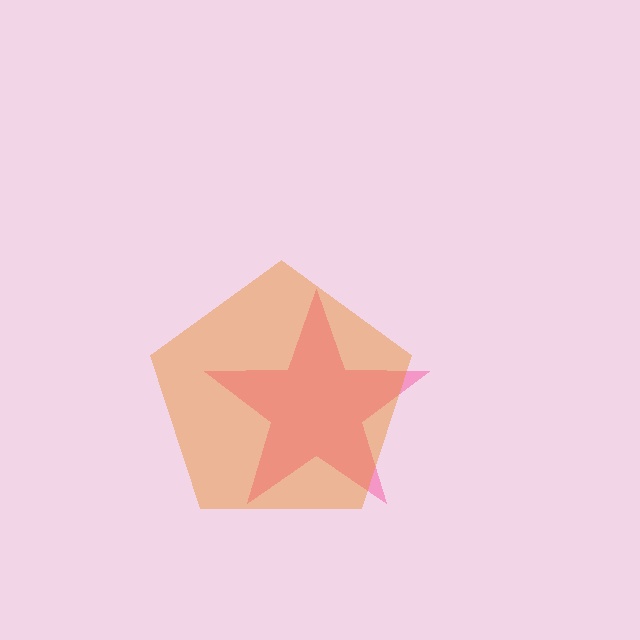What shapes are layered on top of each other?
The layered shapes are: a pink star, an orange pentagon.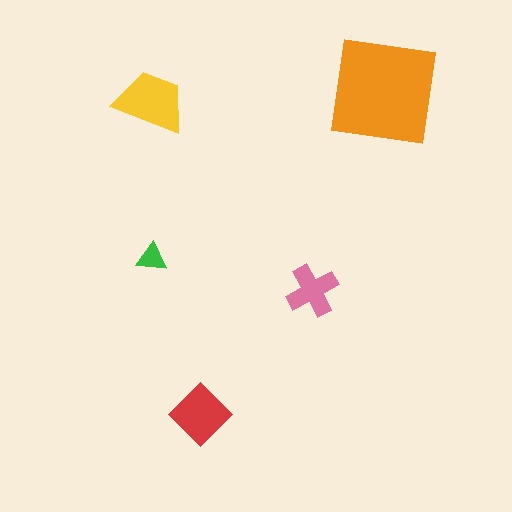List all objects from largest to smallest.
The orange square, the yellow trapezoid, the red diamond, the pink cross, the green triangle.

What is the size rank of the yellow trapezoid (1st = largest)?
2nd.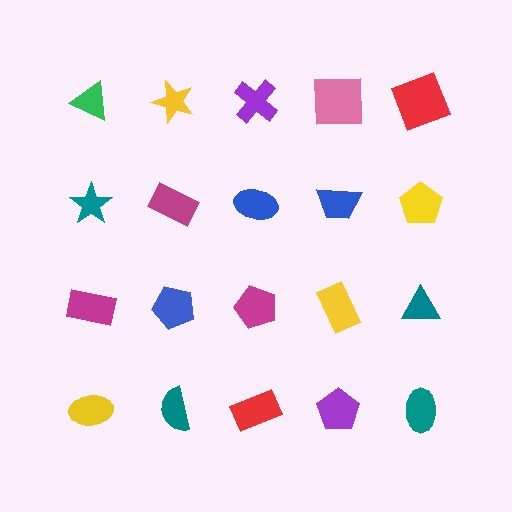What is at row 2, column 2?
A magenta rectangle.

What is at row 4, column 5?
A teal ellipse.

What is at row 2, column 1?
A teal star.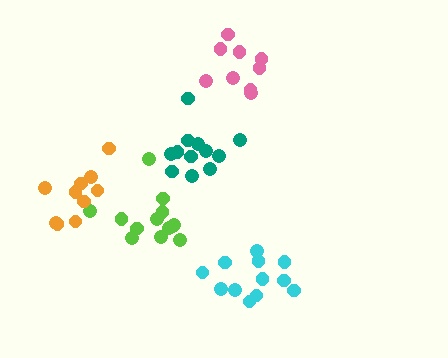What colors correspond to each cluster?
The clusters are colored: pink, cyan, teal, lime, orange.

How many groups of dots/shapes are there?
There are 5 groups.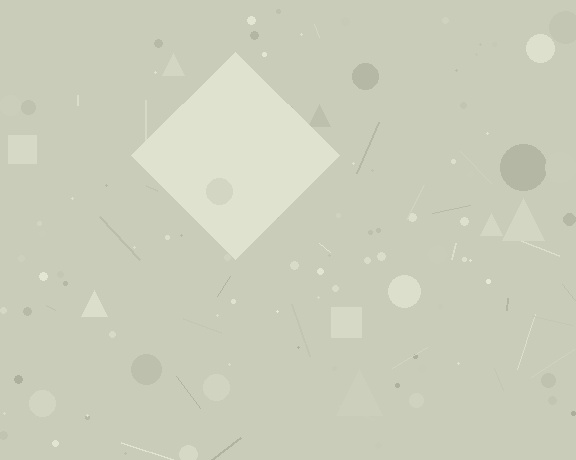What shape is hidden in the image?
A diamond is hidden in the image.